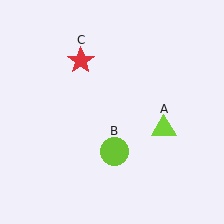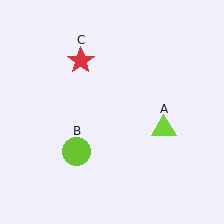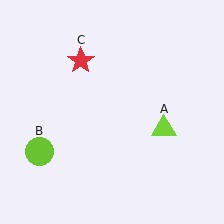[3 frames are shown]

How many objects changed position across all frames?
1 object changed position: lime circle (object B).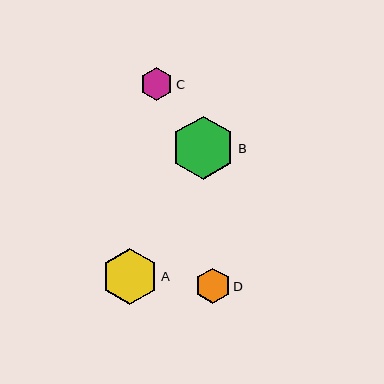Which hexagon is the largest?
Hexagon B is the largest with a size of approximately 63 pixels.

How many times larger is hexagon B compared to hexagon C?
Hexagon B is approximately 1.9 times the size of hexagon C.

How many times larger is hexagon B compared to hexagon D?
Hexagon B is approximately 1.8 times the size of hexagon D.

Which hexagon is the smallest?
Hexagon C is the smallest with a size of approximately 33 pixels.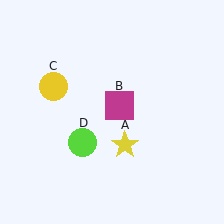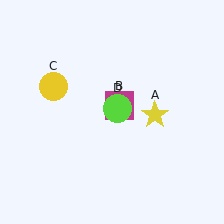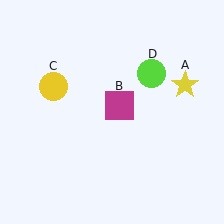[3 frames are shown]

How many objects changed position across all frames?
2 objects changed position: yellow star (object A), lime circle (object D).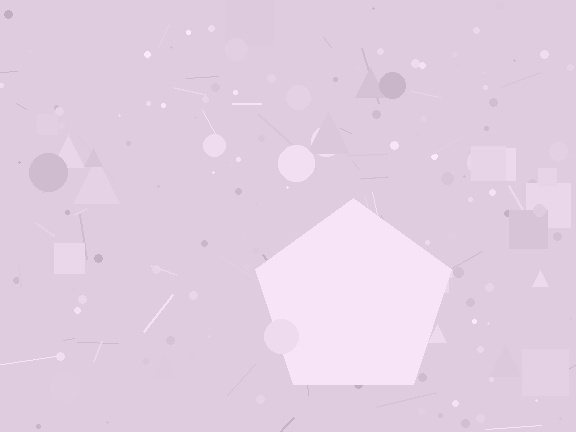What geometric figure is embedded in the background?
A pentagon is embedded in the background.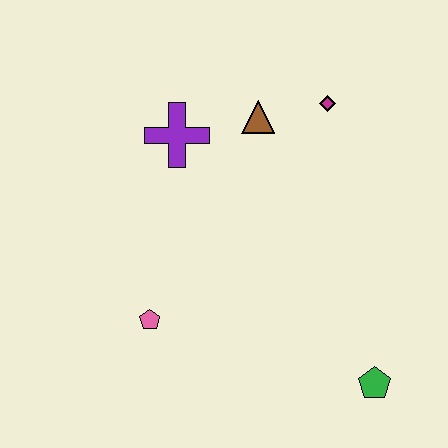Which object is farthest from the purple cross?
The green pentagon is farthest from the purple cross.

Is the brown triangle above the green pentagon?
Yes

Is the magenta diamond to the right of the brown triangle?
Yes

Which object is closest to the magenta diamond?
The brown triangle is closest to the magenta diamond.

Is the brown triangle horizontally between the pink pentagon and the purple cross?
No